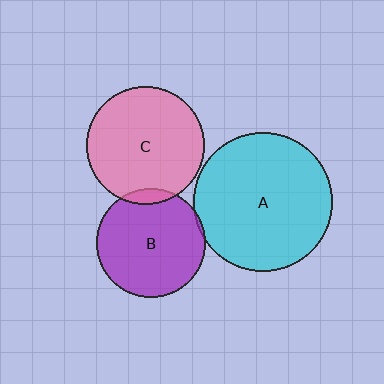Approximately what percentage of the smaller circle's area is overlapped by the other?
Approximately 5%.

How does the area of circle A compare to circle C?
Approximately 1.4 times.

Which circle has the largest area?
Circle A (cyan).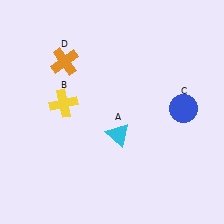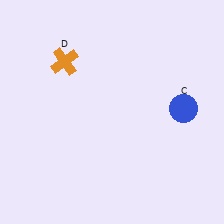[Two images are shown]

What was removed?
The cyan triangle (A), the yellow cross (B) were removed in Image 2.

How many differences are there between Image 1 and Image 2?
There are 2 differences between the two images.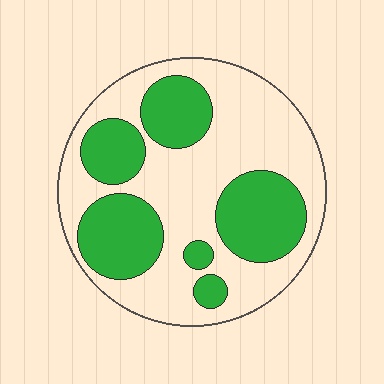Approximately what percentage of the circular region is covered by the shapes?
Approximately 40%.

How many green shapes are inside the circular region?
6.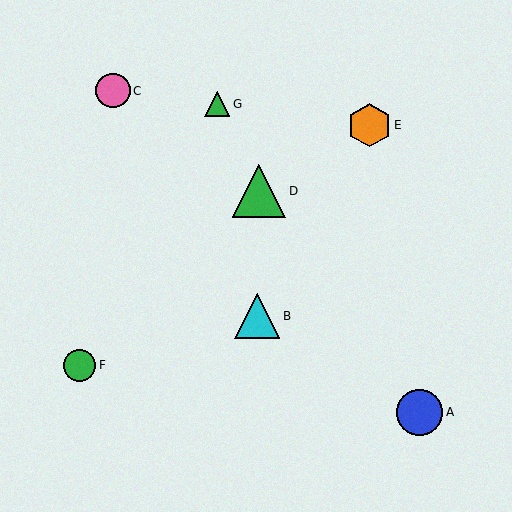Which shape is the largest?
The green triangle (labeled D) is the largest.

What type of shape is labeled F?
Shape F is a green circle.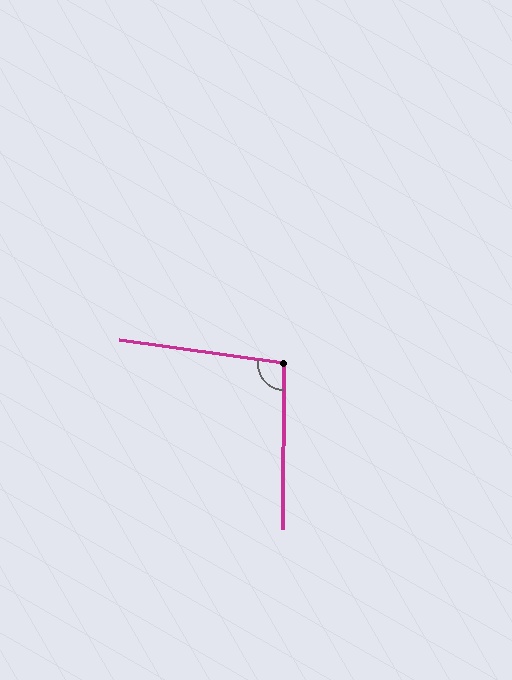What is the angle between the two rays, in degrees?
Approximately 97 degrees.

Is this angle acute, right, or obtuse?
It is obtuse.